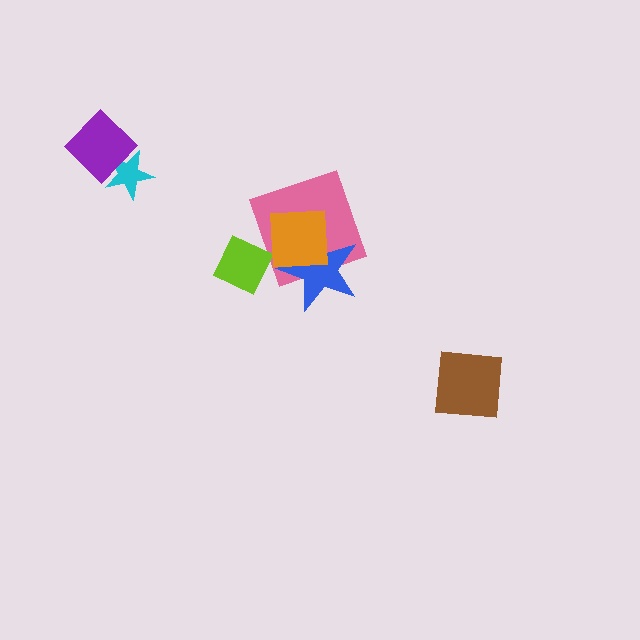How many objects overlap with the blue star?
2 objects overlap with the blue star.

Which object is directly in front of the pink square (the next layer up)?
The blue star is directly in front of the pink square.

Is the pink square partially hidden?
Yes, it is partially covered by another shape.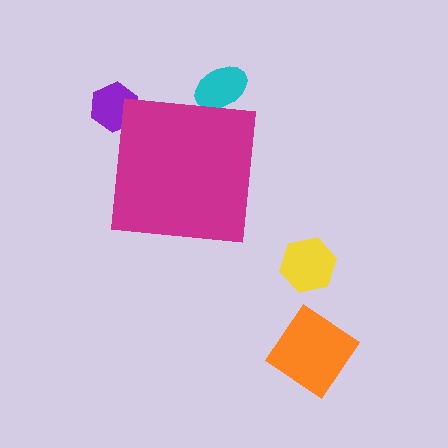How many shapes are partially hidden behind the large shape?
2 shapes are partially hidden.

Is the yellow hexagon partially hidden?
No, the yellow hexagon is fully visible.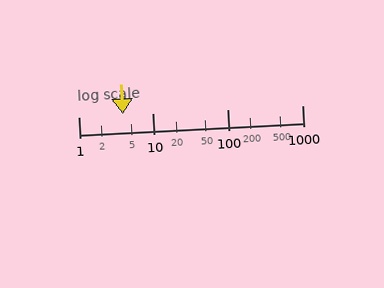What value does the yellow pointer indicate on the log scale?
The pointer indicates approximately 4.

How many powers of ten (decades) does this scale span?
The scale spans 3 decades, from 1 to 1000.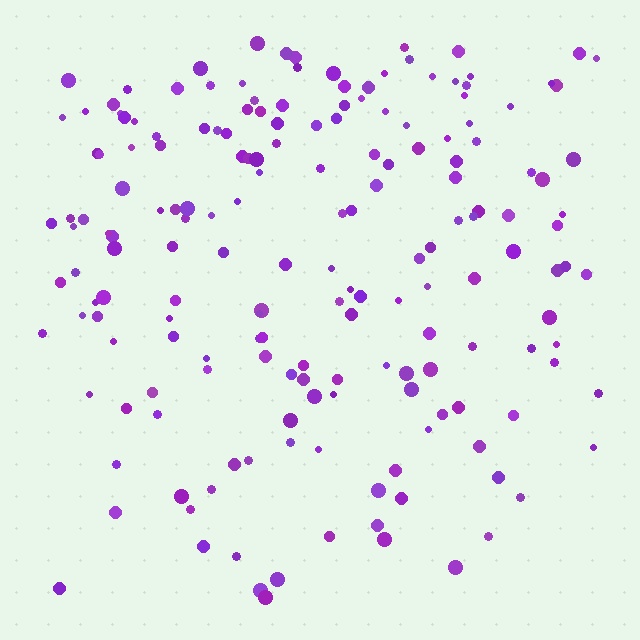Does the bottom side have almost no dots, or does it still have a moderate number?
Still a moderate number, just noticeably fewer than the top.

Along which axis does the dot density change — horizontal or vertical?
Vertical.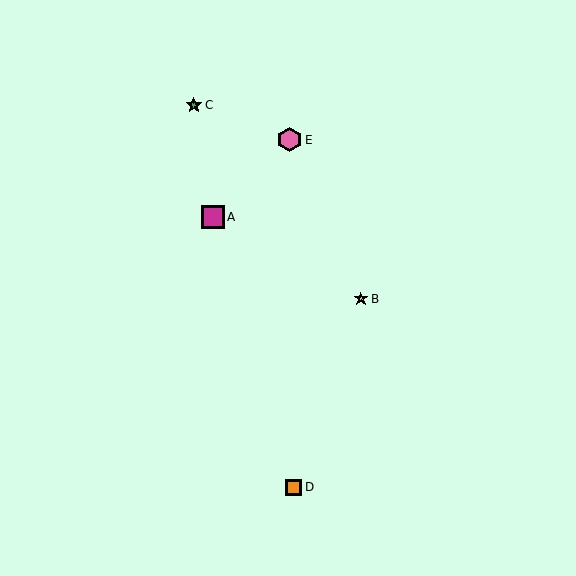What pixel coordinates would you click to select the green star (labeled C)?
Click at (194, 105) to select the green star C.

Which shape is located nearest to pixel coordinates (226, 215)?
The magenta square (labeled A) at (213, 217) is nearest to that location.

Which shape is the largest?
The pink hexagon (labeled E) is the largest.